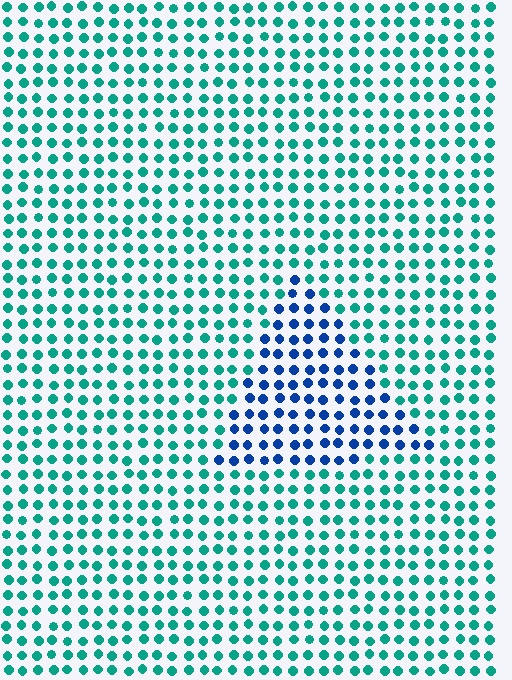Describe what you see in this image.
The image is filled with small teal elements in a uniform arrangement. A triangle-shaped region is visible where the elements are tinted to a slightly different hue, forming a subtle color boundary.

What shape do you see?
I see a triangle.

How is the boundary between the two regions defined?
The boundary is defined purely by a slight shift in hue (about 50 degrees). Spacing, size, and orientation are identical on both sides.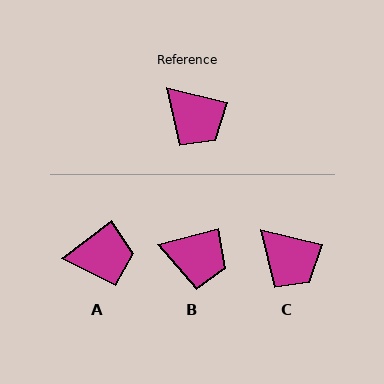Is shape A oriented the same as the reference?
No, it is off by about 52 degrees.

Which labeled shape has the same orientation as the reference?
C.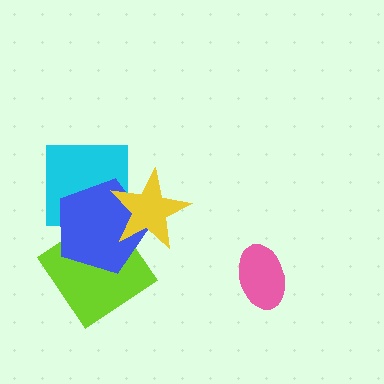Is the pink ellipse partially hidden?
No, no other shape covers it.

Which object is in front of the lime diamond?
The blue pentagon is in front of the lime diamond.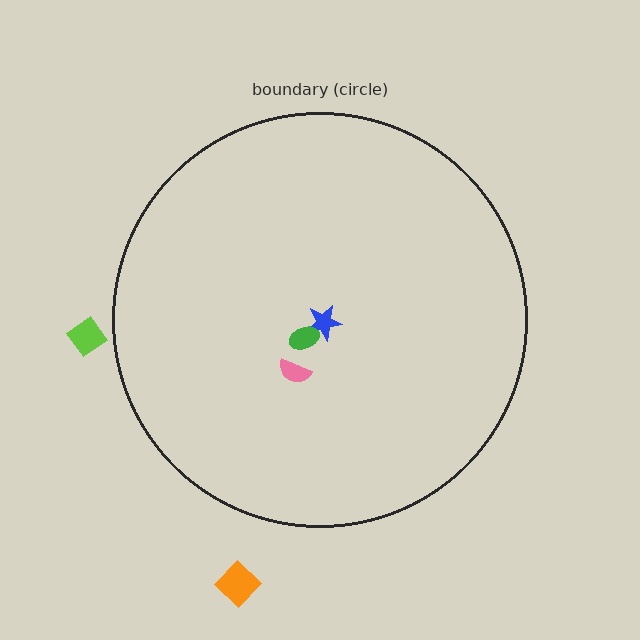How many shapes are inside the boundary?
3 inside, 2 outside.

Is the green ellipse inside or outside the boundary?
Inside.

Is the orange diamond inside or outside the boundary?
Outside.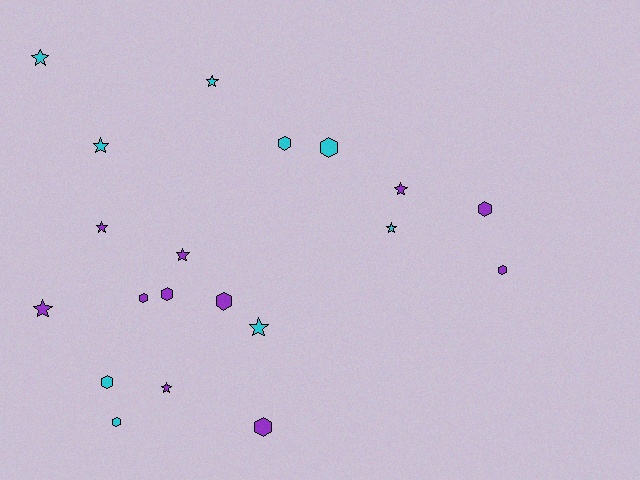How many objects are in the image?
There are 20 objects.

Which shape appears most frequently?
Star, with 10 objects.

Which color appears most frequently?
Purple, with 11 objects.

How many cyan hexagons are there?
There are 4 cyan hexagons.